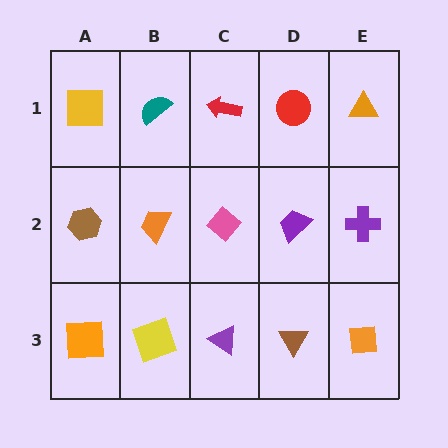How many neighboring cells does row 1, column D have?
3.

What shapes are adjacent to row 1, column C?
A pink diamond (row 2, column C), a teal semicircle (row 1, column B), a red circle (row 1, column D).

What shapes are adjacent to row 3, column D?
A purple trapezoid (row 2, column D), a purple triangle (row 3, column C), an orange square (row 3, column E).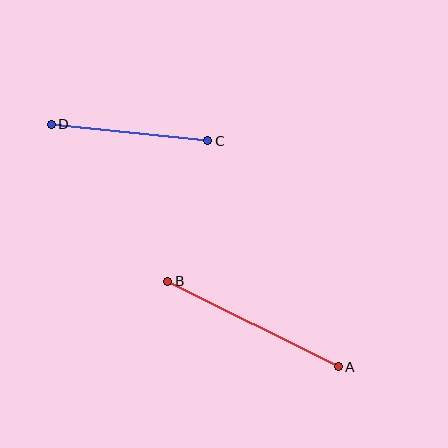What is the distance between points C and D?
The distance is approximately 157 pixels.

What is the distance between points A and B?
The distance is approximately 191 pixels.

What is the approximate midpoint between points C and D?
The midpoint is at approximately (129, 133) pixels.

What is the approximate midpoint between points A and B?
The midpoint is at approximately (253, 324) pixels.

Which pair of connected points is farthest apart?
Points A and B are farthest apart.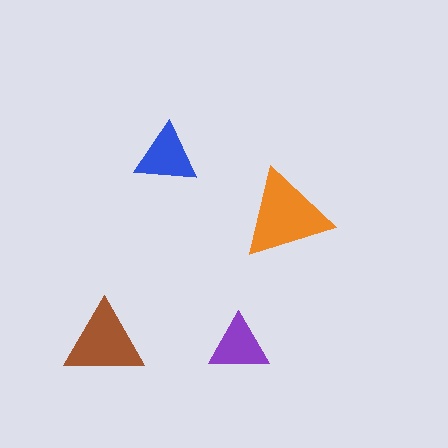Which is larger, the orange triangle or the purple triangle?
The orange one.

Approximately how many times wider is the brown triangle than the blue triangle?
About 1.5 times wider.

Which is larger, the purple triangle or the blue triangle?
The blue one.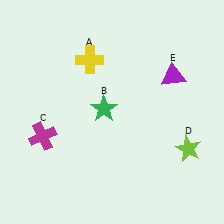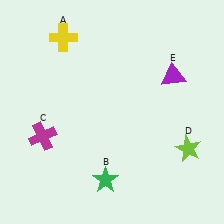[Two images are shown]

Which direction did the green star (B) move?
The green star (B) moved down.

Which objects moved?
The objects that moved are: the yellow cross (A), the green star (B).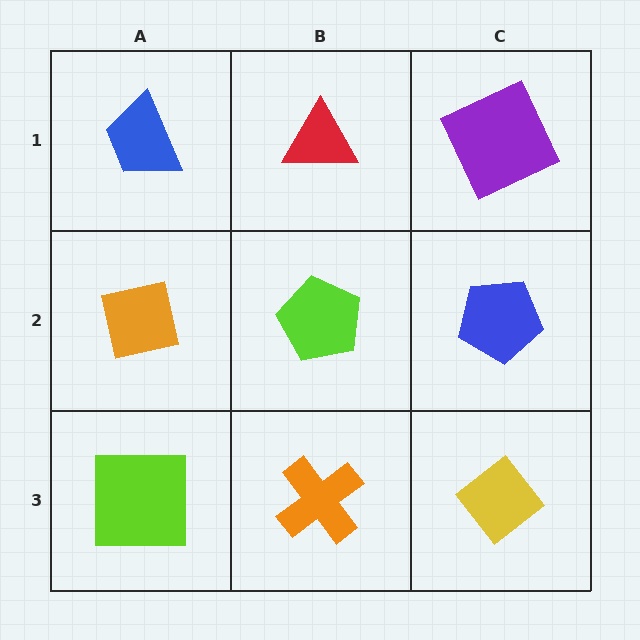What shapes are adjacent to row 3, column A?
An orange square (row 2, column A), an orange cross (row 3, column B).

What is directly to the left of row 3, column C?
An orange cross.